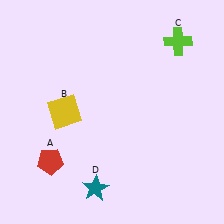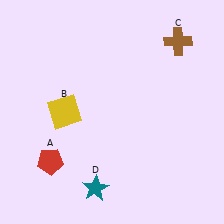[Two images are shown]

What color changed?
The cross (C) changed from lime in Image 1 to brown in Image 2.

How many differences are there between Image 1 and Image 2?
There is 1 difference between the two images.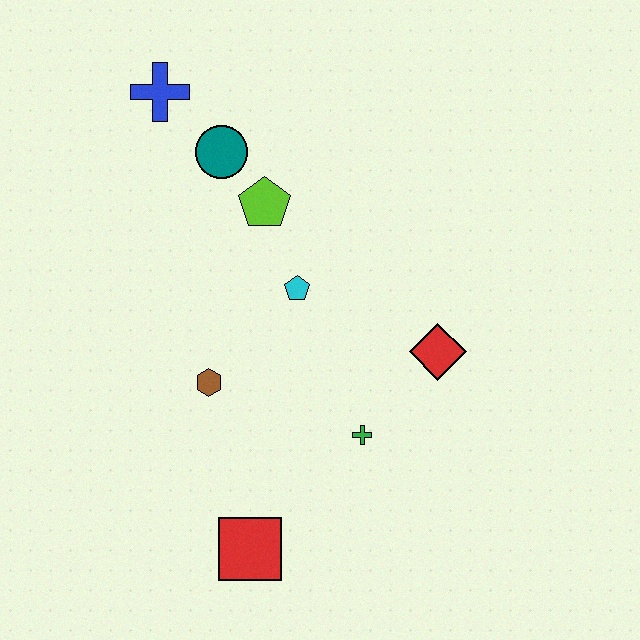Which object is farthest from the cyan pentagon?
The red square is farthest from the cyan pentagon.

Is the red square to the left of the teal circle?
No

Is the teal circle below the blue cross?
Yes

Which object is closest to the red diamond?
The green cross is closest to the red diamond.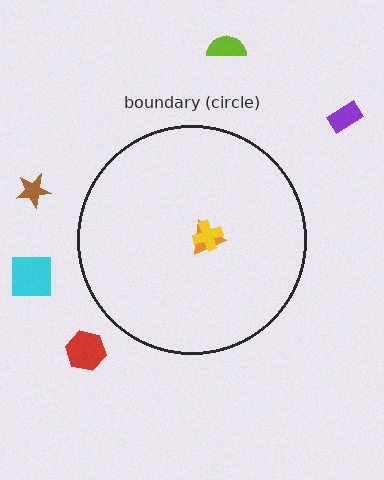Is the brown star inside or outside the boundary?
Outside.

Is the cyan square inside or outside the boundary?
Outside.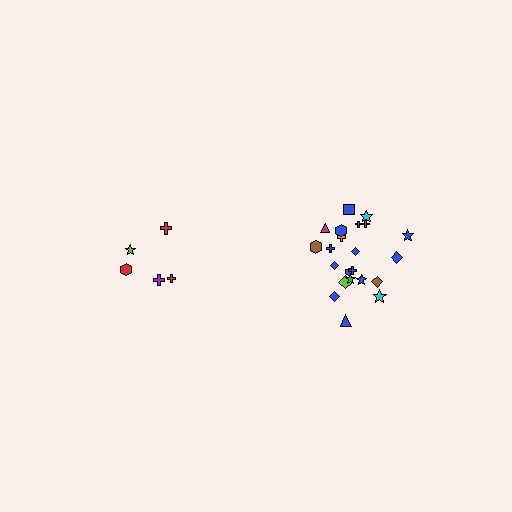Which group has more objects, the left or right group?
The right group.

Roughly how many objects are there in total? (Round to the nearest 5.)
Roughly 25 objects in total.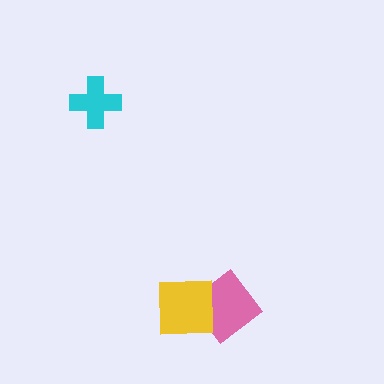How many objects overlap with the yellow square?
1 object overlaps with the yellow square.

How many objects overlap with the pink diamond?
1 object overlaps with the pink diamond.